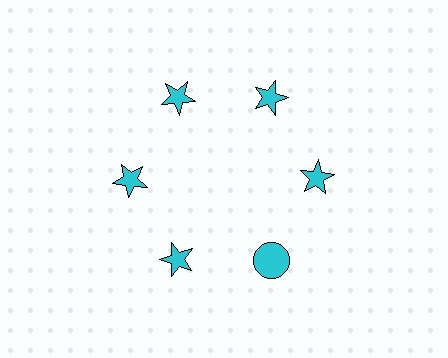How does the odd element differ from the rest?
It has a different shape: circle instead of star.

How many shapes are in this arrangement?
There are 6 shapes arranged in a ring pattern.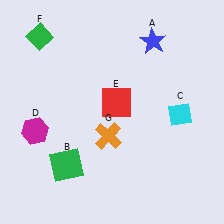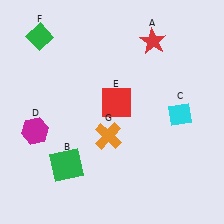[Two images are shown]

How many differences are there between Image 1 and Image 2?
There is 1 difference between the two images.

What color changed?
The star (A) changed from blue in Image 1 to red in Image 2.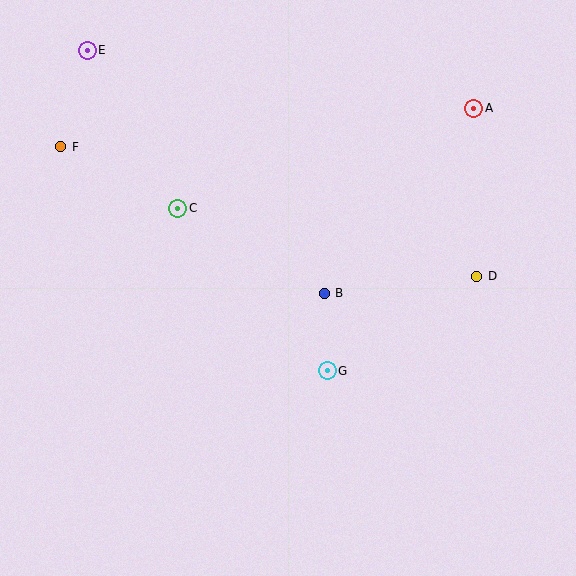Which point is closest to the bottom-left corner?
Point G is closest to the bottom-left corner.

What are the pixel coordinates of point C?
Point C is at (177, 208).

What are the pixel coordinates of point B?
Point B is at (324, 293).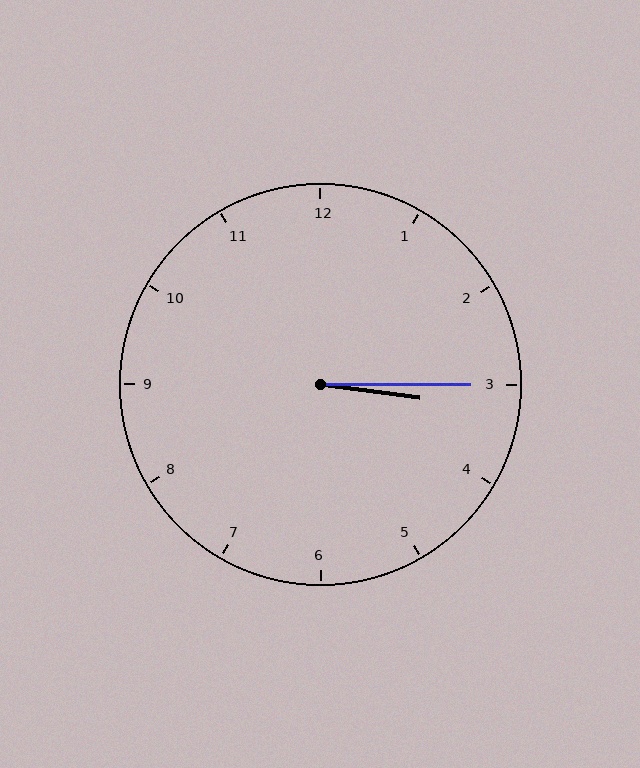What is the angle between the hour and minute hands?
Approximately 8 degrees.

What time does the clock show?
3:15.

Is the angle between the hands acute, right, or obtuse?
It is acute.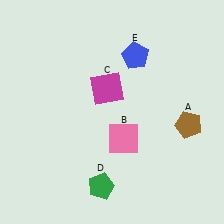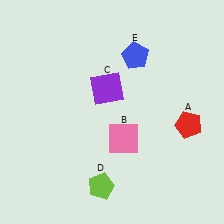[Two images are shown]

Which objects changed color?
A changed from brown to red. C changed from magenta to purple. D changed from green to lime.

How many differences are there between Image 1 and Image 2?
There are 3 differences between the two images.